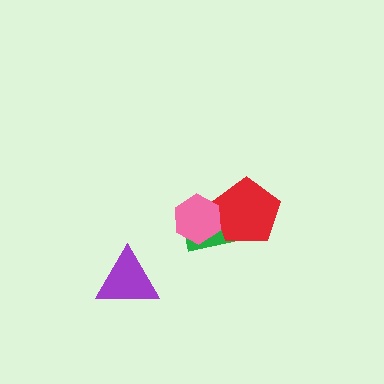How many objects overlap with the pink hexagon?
2 objects overlap with the pink hexagon.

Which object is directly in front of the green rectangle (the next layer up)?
The red pentagon is directly in front of the green rectangle.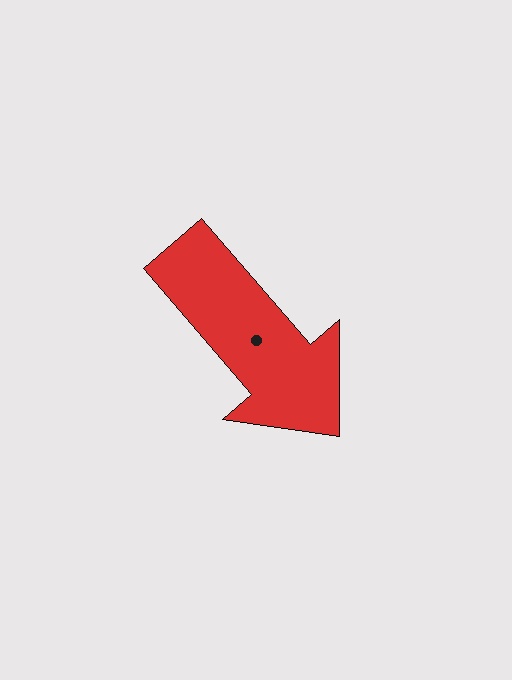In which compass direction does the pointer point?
Southeast.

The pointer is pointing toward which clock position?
Roughly 5 o'clock.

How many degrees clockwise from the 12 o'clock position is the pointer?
Approximately 139 degrees.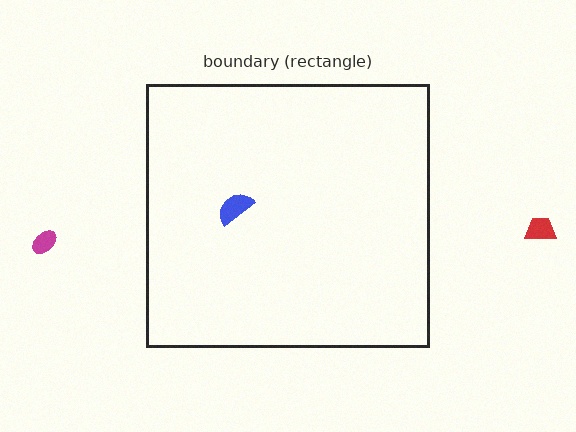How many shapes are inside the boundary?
1 inside, 2 outside.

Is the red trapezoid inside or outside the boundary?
Outside.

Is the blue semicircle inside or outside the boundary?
Inside.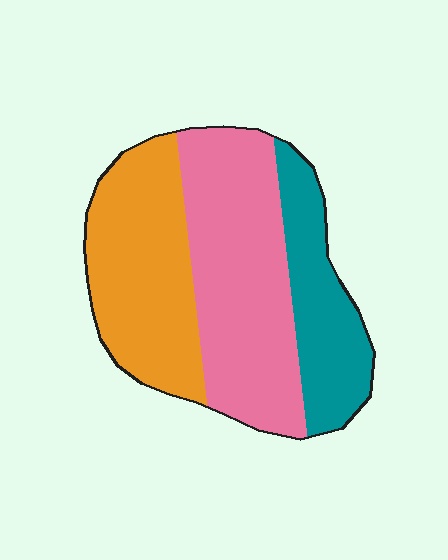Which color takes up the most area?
Pink, at roughly 45%.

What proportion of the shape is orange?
Orange takes up about one third (1/3) of the shape.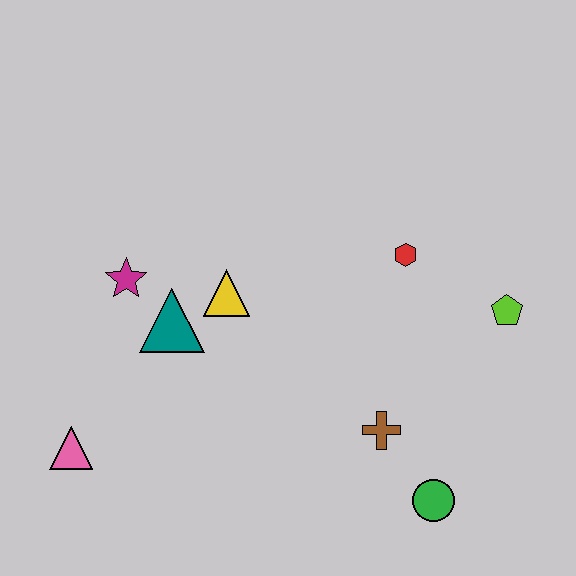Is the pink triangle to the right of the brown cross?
No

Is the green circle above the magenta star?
No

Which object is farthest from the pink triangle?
The lime pentagon is farthest from the pink triangle.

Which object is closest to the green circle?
The brown cross is closest to the green circle.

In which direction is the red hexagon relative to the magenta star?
The red hexagon is to the right of the magenta star.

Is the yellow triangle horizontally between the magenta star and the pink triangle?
No